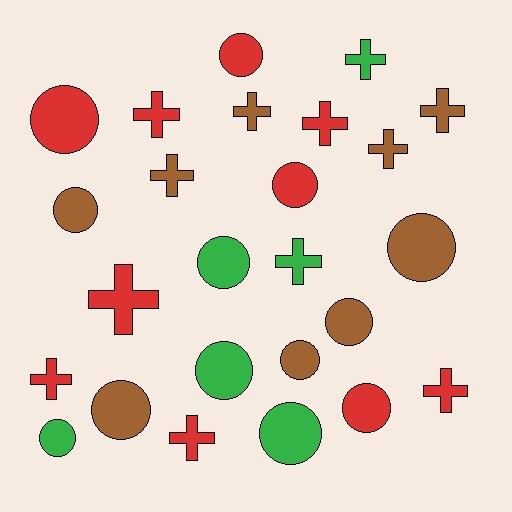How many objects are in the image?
There are 25 objects.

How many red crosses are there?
There are 6 red crosses.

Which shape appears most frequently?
Circle, with 13 objects.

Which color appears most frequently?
Red, with 10 objects.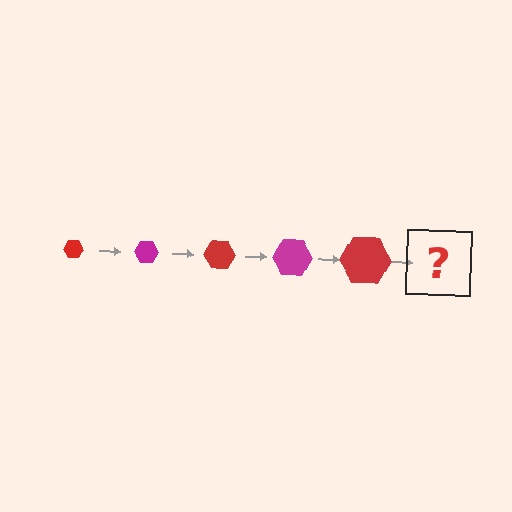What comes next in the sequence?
The next element should be a magenta hexagon, larger than the previous one.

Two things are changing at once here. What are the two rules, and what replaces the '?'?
The two rules are that the hexagon grows larger each step and the color cycles through red and magenta. The '?' should be a magenta hexagon, larger than the previous one.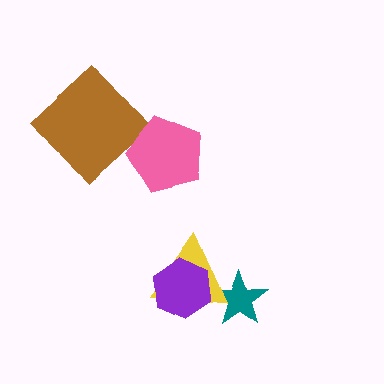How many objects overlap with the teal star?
1 object overlaps with the teal star.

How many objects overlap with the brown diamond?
0 objects overlap with the brown diamond.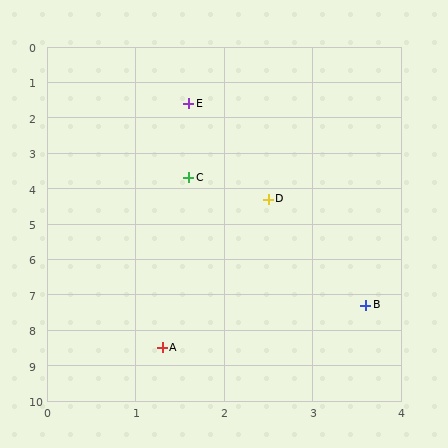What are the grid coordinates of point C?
Point C is at approximately (1.6, 3.7).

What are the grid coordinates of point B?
Point B is at approximately (3.6, 7.3).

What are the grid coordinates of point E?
Point E is at approximately (1.6, 1.6).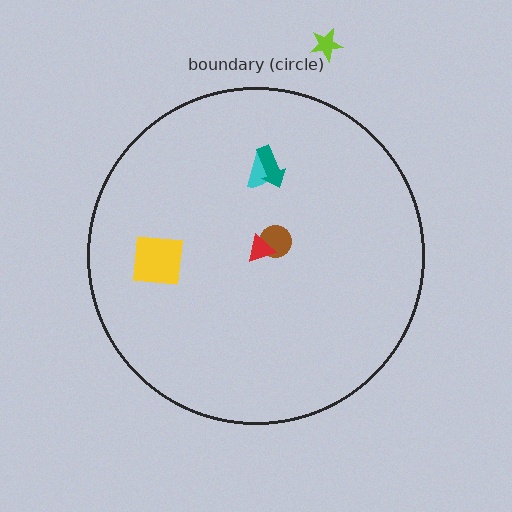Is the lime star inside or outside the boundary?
Outside.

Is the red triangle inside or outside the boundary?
Inside.